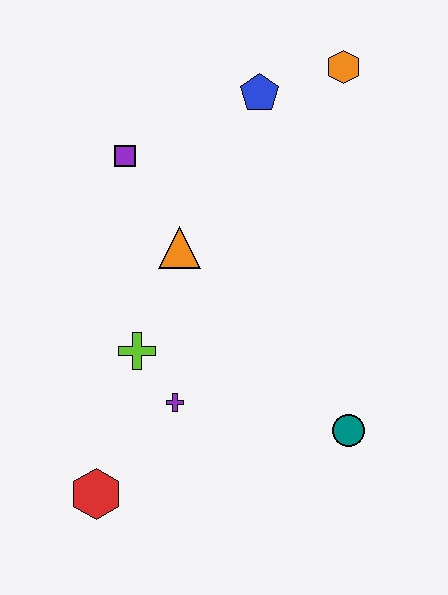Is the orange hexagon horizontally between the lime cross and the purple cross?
No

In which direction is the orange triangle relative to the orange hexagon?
The orange triangle is below the orange hexagon.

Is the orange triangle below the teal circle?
No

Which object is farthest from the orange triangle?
The red hexagon is farthest from the orange triangle.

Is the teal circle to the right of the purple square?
Yes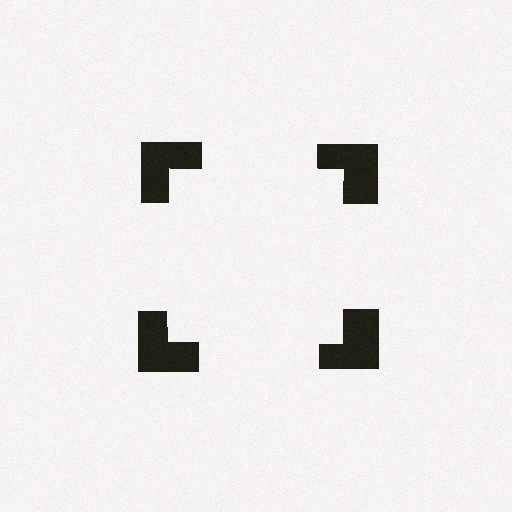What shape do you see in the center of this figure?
An illusory square — its edges are inferred from the aligned wedge cuts in the notched squares, not physically drawn.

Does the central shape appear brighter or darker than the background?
It typically appears slightly brighter than the background, even though no actual brightness change is drawn.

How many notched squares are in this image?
There are 4 — one at each vertex of the illusory square.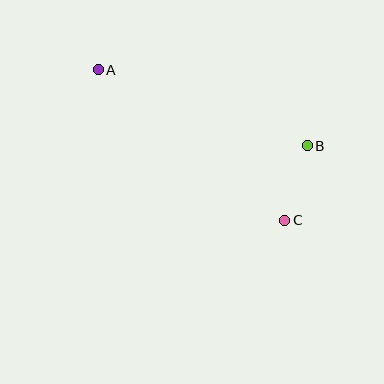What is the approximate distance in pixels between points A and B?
The distance between A and B is approximately 222 pixels.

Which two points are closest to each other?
Points B and C are closest to each other.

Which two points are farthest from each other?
Points A and C are farthest from each other.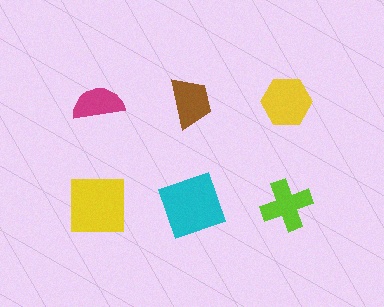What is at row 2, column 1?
A yellow square.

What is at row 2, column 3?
A lime cross.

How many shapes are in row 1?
3 shapes.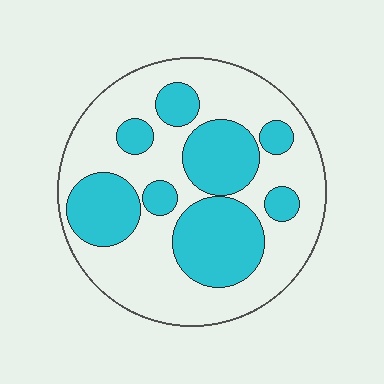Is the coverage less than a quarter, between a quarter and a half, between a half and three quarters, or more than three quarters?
Between a quarter and a half.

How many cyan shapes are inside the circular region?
8.